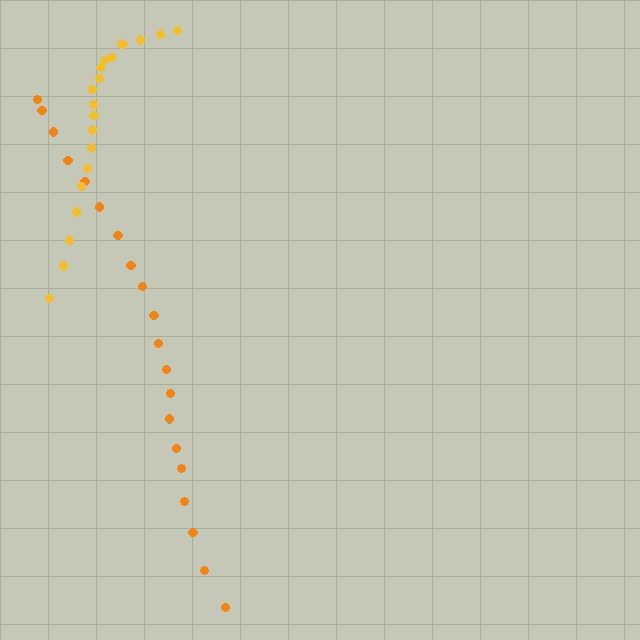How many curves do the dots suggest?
There are 2 distinct paths.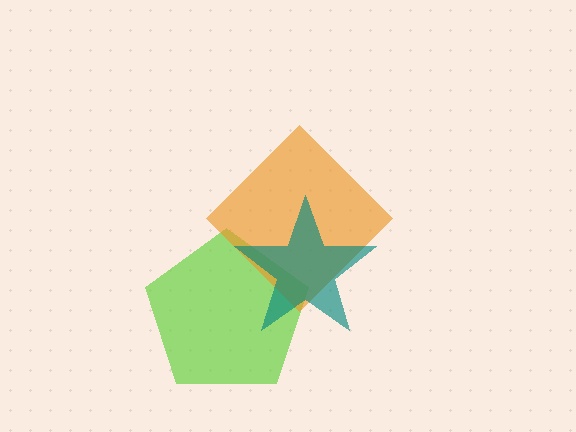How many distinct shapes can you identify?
There are 3 distinct shapes: a lime pentagon, an orange diamond, a teal star.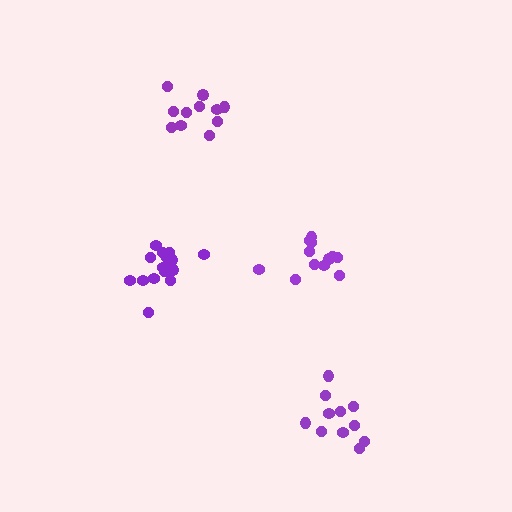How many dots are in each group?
Group 1: 11 dots, Group 2: 16 dots, Group 3: 11 dots, Group 4: 12 dots (50 total).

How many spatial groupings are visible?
There are 4 spatial groupings.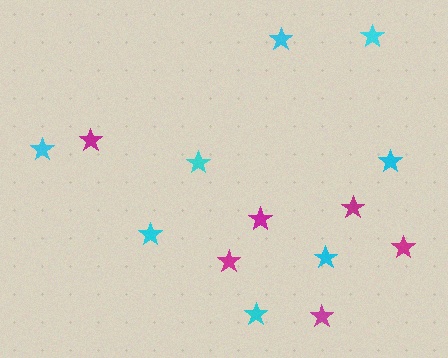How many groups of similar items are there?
There are 2 groups: one group of cyan stars (8) and one group of magenta stars (6).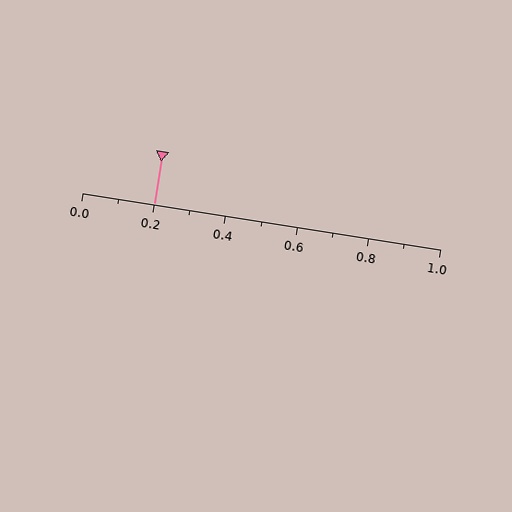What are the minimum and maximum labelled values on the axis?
The axis runs from 0.0 to 1.0.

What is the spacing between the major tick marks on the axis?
The major ticks are spaced 0.2 apart.